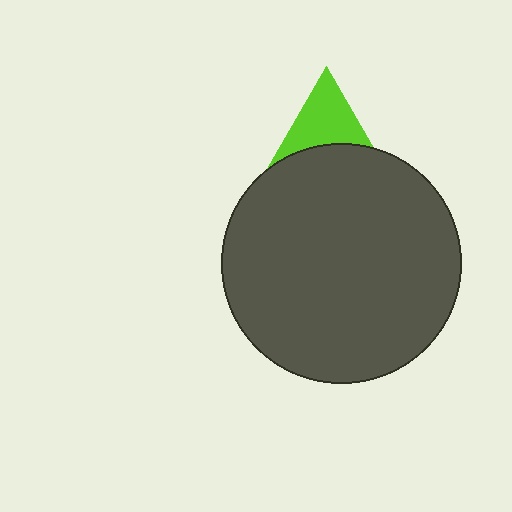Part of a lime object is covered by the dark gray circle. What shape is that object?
It is a triangle.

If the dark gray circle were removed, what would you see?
You would see the complete lime triangle.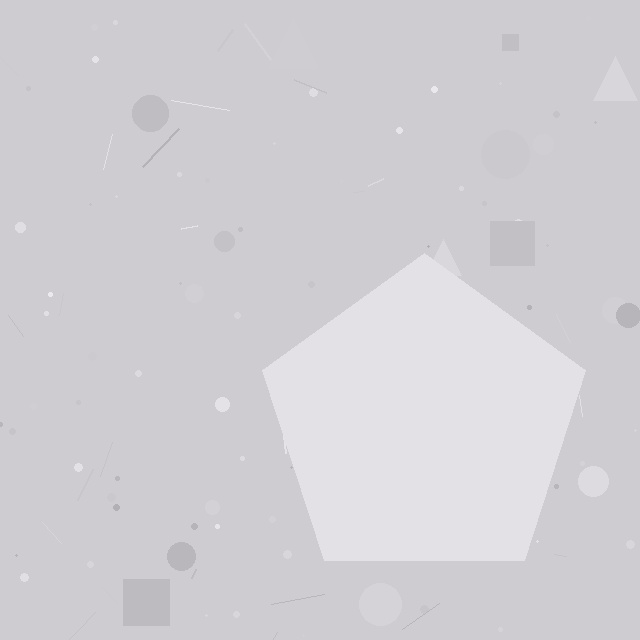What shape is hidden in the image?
A pentagon is hidden in the image.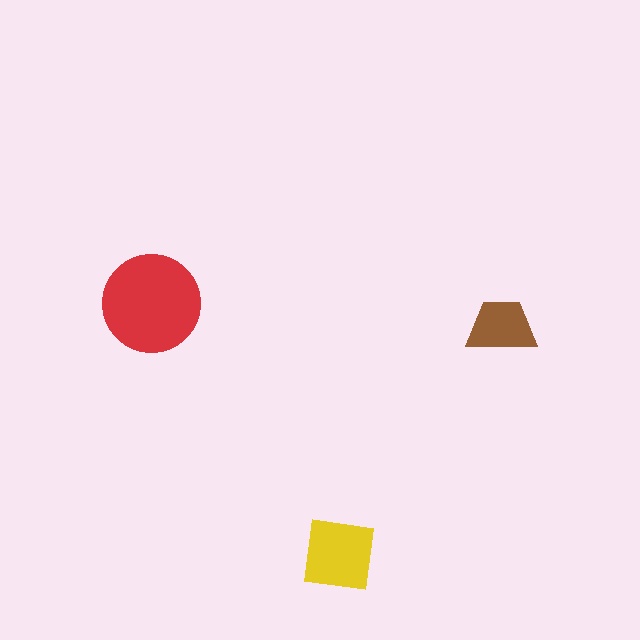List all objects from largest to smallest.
The red circle, the yellow square, the brown trapezoid.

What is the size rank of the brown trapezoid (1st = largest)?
3rd.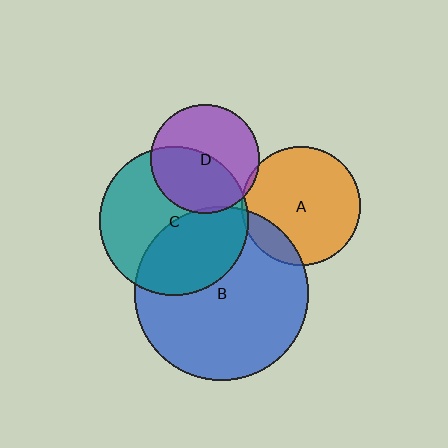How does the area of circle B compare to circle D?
Approximately 2.5 times.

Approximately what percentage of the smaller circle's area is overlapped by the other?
Approximately 5%.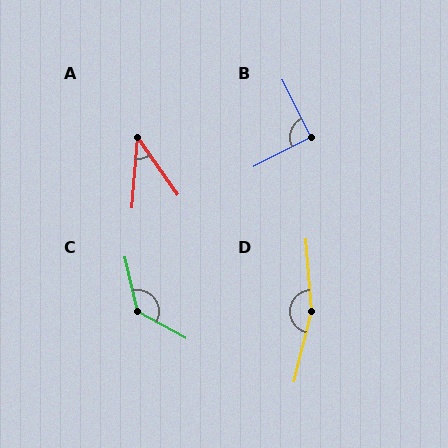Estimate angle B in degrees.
Approximately 91 degrees.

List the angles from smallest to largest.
A (40°), B (91°), C (131°), D (161°).